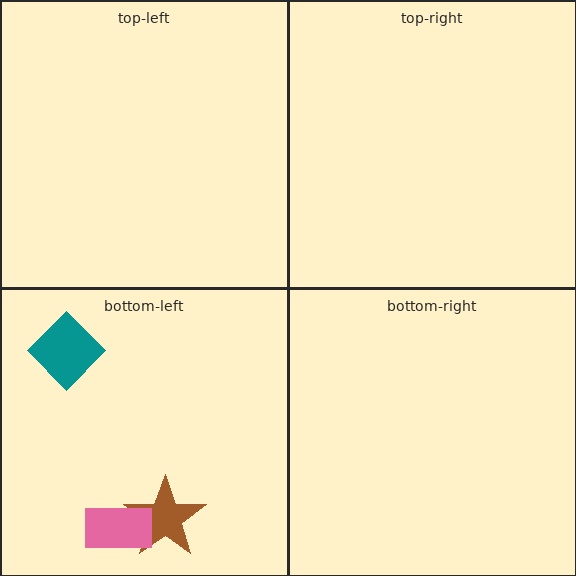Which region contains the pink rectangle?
The bottom-left region.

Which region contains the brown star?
The bottom-left region.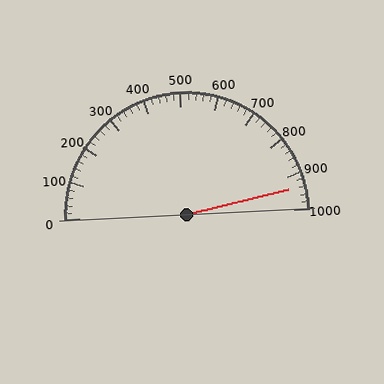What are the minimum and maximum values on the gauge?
The gauge ranges from 0 to 1000.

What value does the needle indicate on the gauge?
The needle indicates approximately 940.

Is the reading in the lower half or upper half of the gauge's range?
The reading is in the upper half of the range (0 to 1000).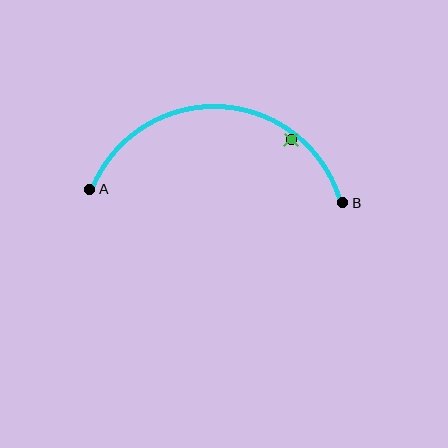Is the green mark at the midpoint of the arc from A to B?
No — the green mark does not lie on the arc at all. It sits slightly inside the curve.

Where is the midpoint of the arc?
The arc midpoint is the point on the curve farthest from the straight line joining A and B. It sits above that line.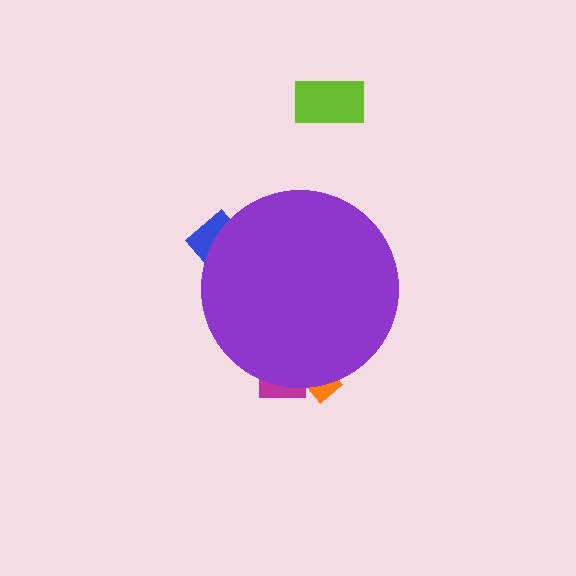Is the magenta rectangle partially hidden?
Yes, the magenta rectangle is partially hidden behind the purple circle.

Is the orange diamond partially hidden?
Yes, the orange diamond is partially hidden behind the purple circle.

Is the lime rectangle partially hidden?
No, the lime rectangle is fully visible.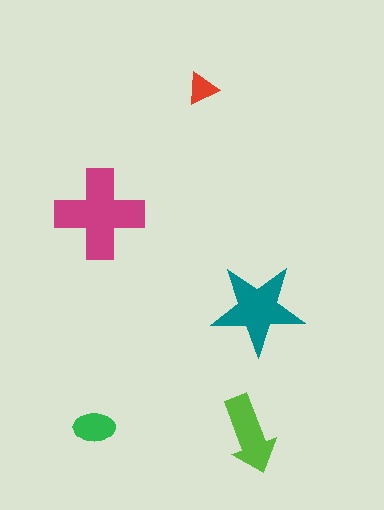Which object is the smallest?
The red triangle.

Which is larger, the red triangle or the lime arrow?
The lime arrow.